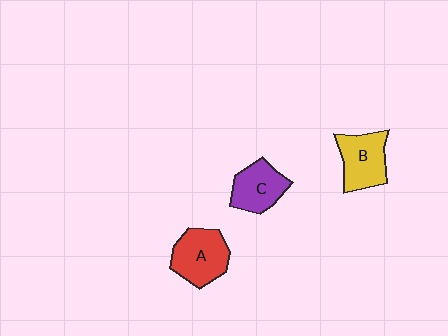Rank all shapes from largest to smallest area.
From largest to smallest: A (red), B (yellow), C (purple).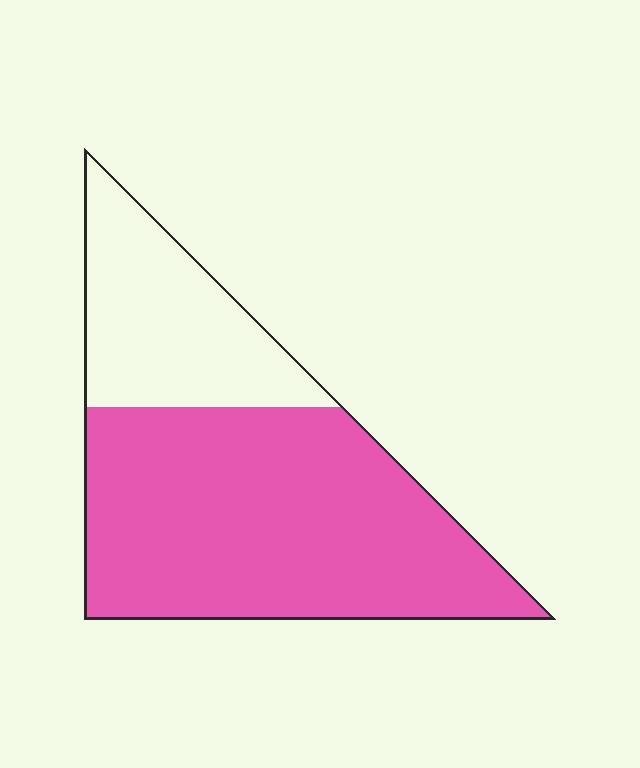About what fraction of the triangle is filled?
About two thirds (2/3).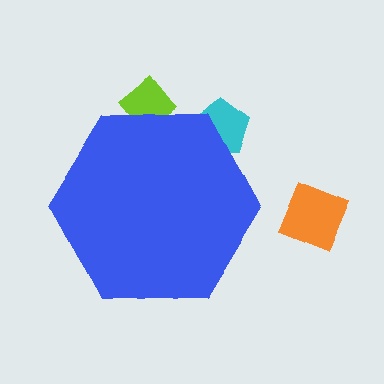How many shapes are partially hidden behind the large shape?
2 shapes are partially hidden.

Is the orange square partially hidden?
No, the orange square is fully visible.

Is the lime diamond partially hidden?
Yes, the lime diamond is partially hidden behind the blue hexagon.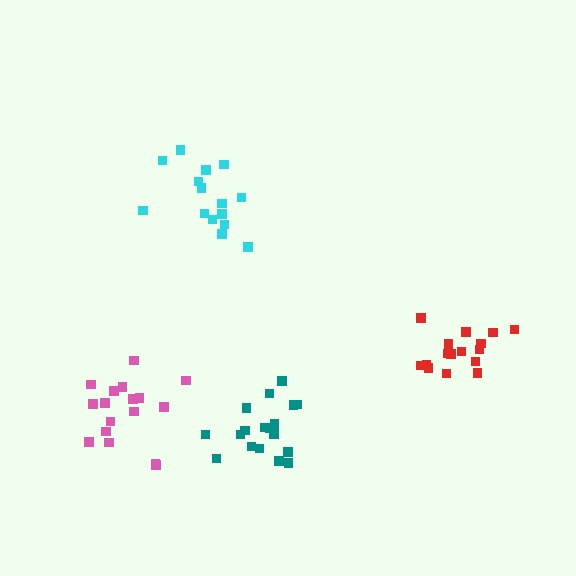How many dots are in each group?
Group 1: 15 dots, Group 2: 17 dots, Group 3: 19 dots, Group 4: 16 dots (67 total).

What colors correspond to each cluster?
The clusters are colored: cyan, pink, teal, red.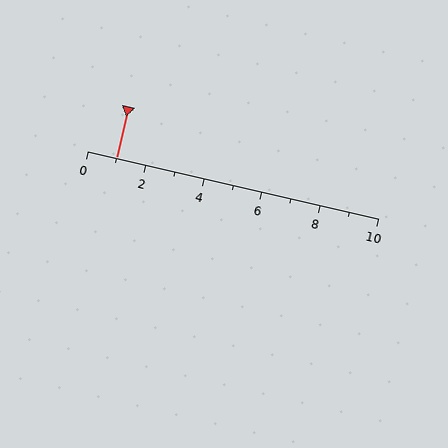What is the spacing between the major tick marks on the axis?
The major ticks are spaced 2 apart.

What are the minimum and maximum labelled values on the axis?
The axis runs from 0 to 10.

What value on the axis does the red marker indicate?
The marker indicates approximately 1.